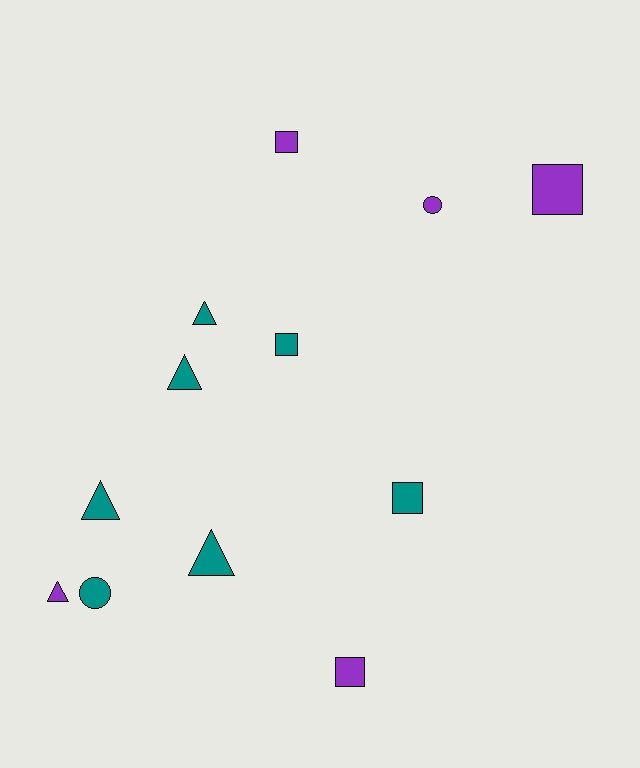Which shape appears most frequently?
Square, with 5 objects.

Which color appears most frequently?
Teal, with 7 objects.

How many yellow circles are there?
There are no yellow circles.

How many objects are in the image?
There are 12 objects.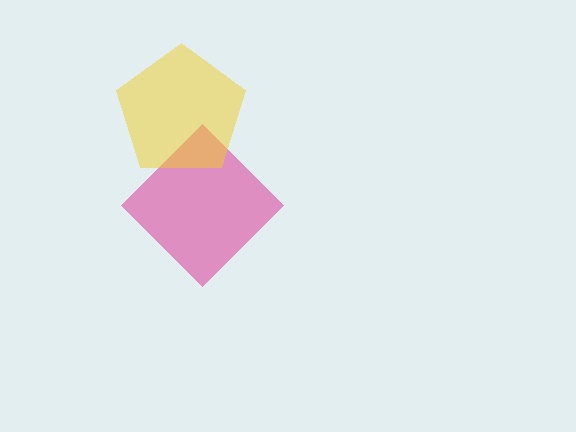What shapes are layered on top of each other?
The layered shapes are: a pink diamond, a yellow pentagon.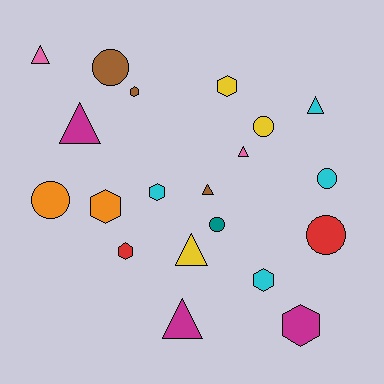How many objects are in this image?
There are 20 objects.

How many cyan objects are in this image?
There are 4 cyan objects.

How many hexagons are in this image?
There are 7 hexagons.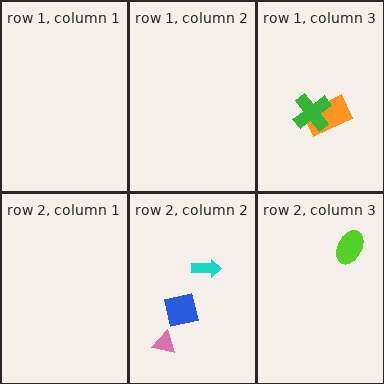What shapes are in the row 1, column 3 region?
The orange rectangle, the green cross.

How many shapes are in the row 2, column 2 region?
3.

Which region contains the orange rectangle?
The row 1, column 3 region.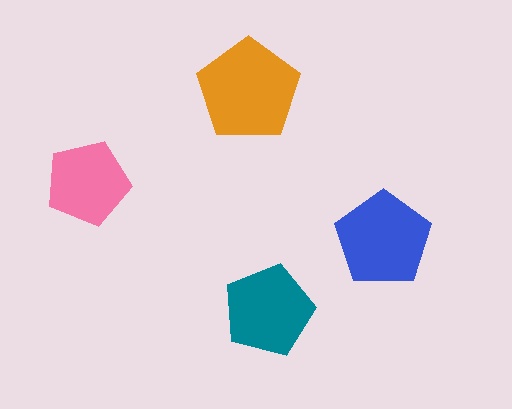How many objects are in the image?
There are 4 objects in the image.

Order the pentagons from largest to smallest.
the orange one, the blue one, the teal one, the pink one.